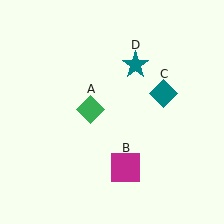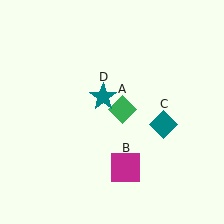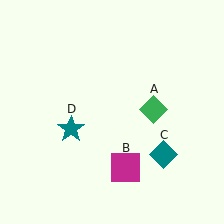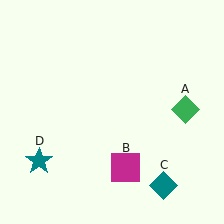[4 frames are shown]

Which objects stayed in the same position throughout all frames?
Magenta square (object B) remained stationary.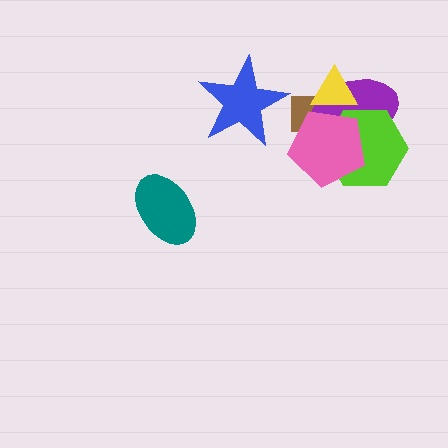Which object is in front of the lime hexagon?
The pink pentagon is in front of the lime hexagon.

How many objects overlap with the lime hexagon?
3 objects overlap with the lime hexagon.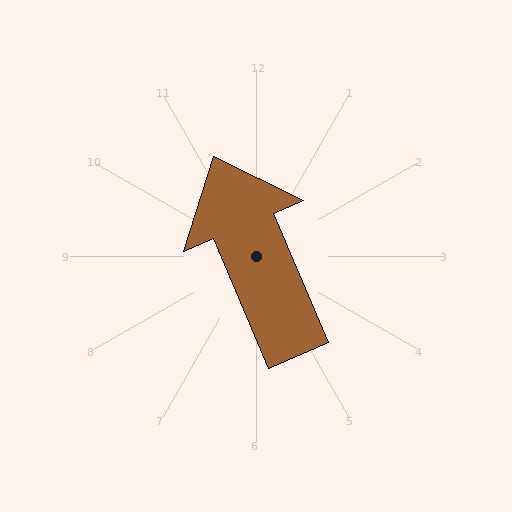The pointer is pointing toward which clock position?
Roughly 11 o'clock.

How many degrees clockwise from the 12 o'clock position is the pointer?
Approximately 337 degrees.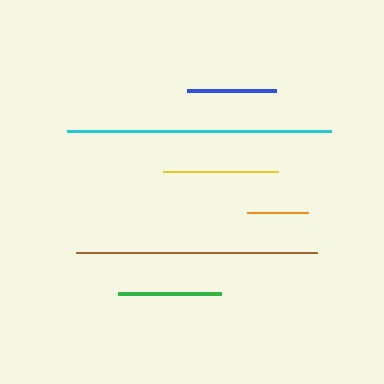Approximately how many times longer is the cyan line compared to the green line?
The cyan line is approximately 2.6 times the length of the green line.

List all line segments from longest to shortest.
From longest to shortest: cyan, brown, yellow, green, blue, orange.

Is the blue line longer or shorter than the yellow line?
The yellow line is longer than the blue line.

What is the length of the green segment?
The green segment is approximately 103 pixels long.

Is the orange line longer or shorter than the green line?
The green line is longer than the orange line.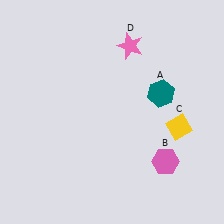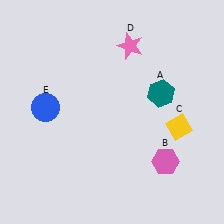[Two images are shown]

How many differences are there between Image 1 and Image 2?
There is 1 difference between the two images.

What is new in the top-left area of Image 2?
A blue circle (E) was added in the top-left area of Image 2.